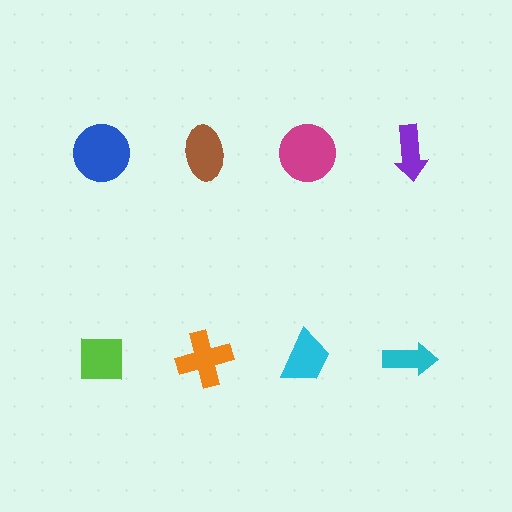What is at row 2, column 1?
A lime square.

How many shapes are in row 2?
4 shapes.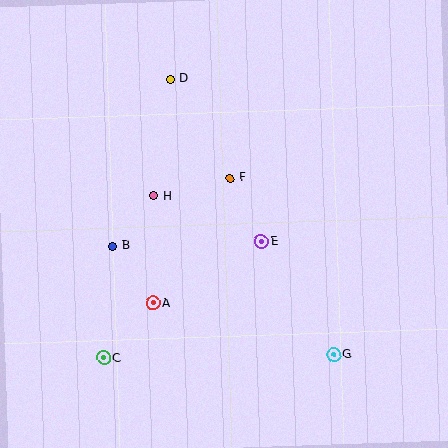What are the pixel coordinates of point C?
Point C is at (104, 358).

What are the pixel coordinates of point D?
Point D is at (171, 79).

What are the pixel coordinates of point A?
Point A is at (153, 303).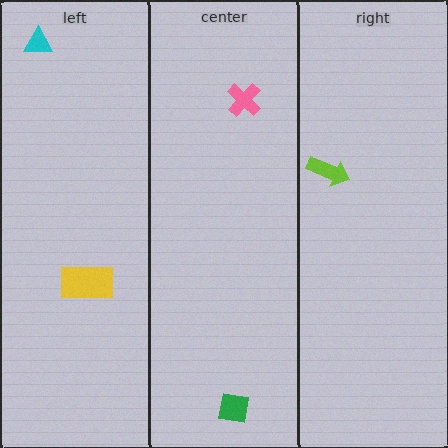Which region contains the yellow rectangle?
The left region.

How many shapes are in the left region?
2.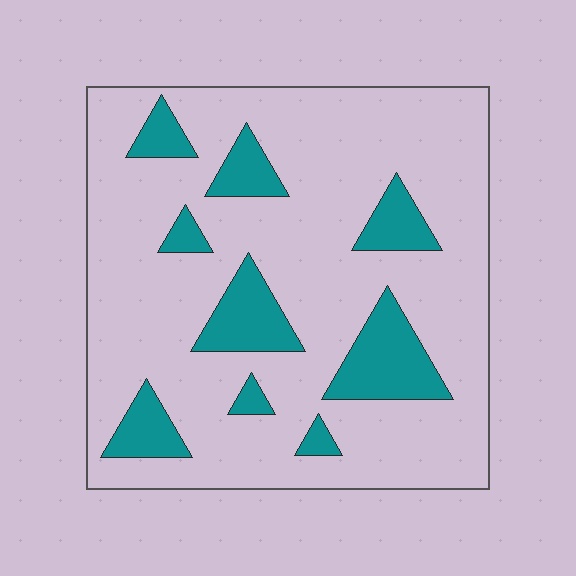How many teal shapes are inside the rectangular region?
9.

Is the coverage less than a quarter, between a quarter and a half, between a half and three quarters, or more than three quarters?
Less than a quarter.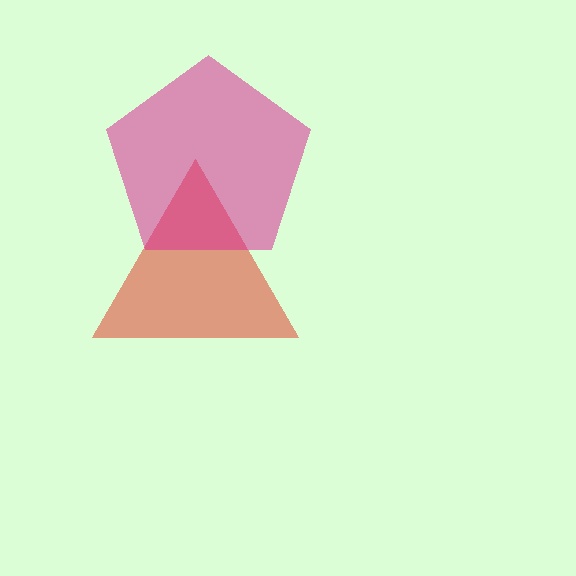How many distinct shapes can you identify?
There are 2 distinct shapes: a red triangle, a magenta pentagon.